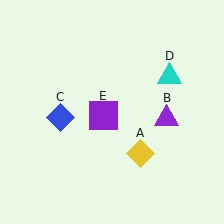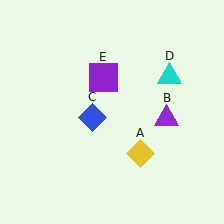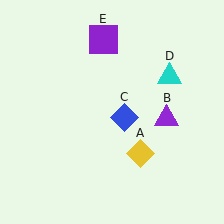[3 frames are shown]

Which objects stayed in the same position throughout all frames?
Yellow diamond (object A) and purple triangle (object B) and cyan triangle (object D) remained stationary.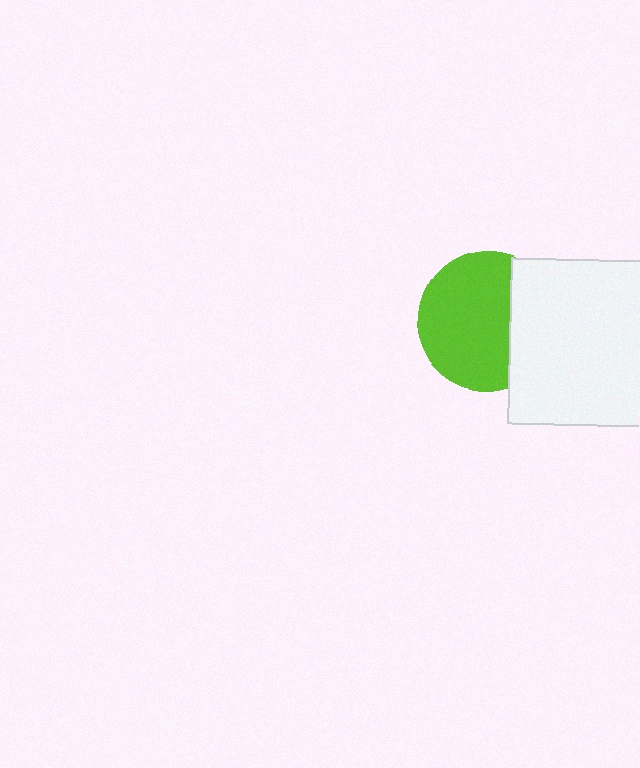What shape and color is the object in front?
The object in front is a white rectangle.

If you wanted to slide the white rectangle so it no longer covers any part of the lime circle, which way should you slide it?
Slide it right — that is the most direct way to separate the two shapes.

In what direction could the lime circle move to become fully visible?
The lime circle could move left. That would shift it out from behind the white rectangle entirely.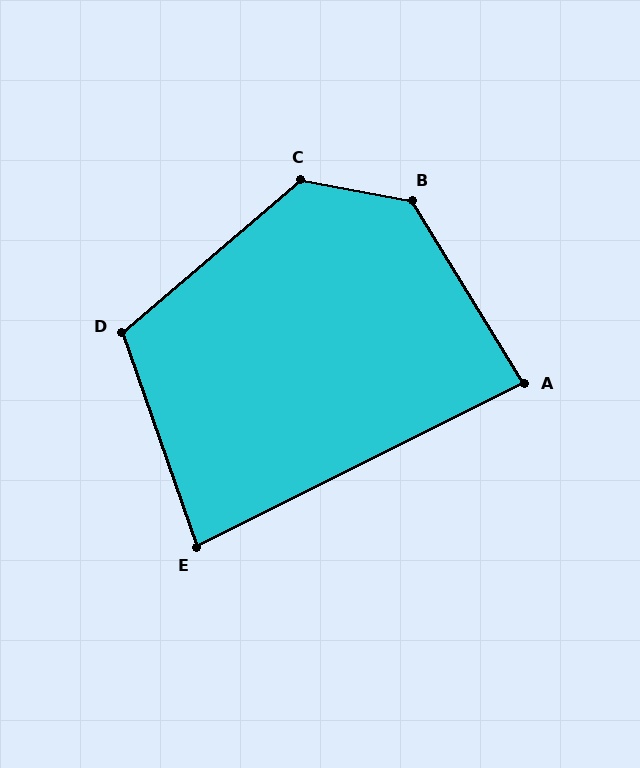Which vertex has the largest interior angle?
B, at approximately 132 degrees.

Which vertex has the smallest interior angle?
E, at approximately 83 degrees.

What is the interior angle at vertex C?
Approximately 129 degrees (obtuse).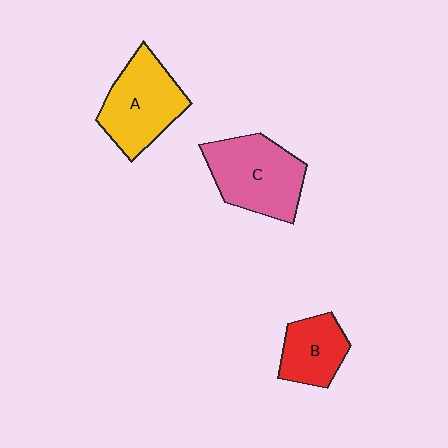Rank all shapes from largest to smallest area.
From largest to smallest: C (pink), A (yellow), B (red).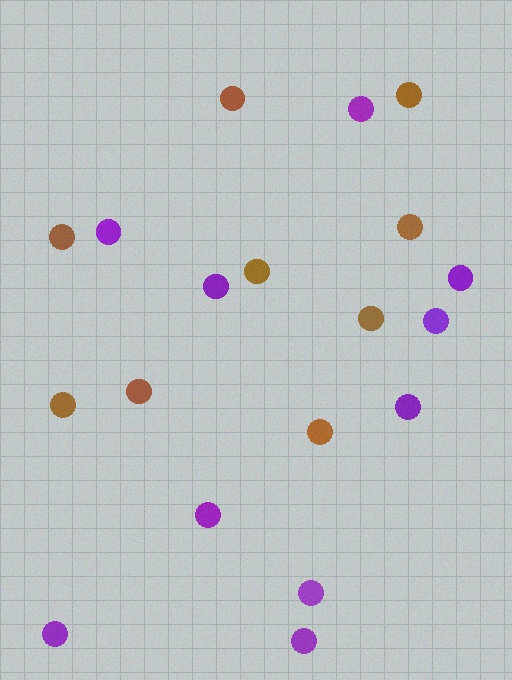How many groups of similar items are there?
There are 2 groups: one group of brown circles (9) and one group of purple circles (10).